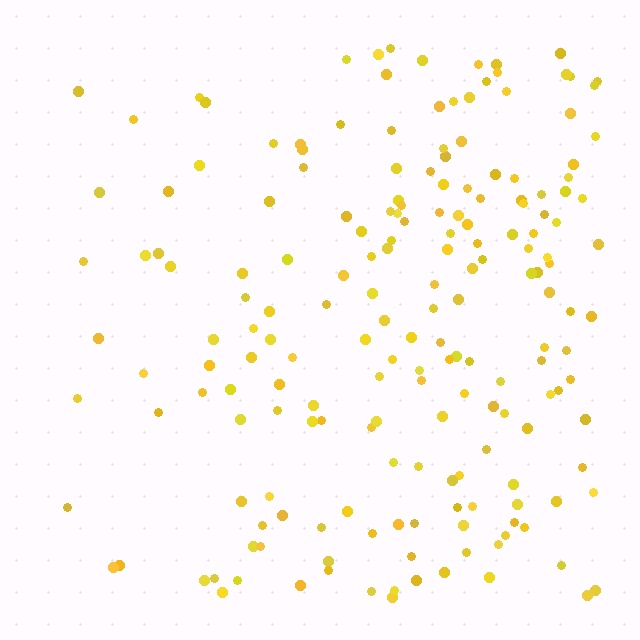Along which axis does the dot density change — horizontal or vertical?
Horizontal.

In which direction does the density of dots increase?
From left to right, with the right side densest.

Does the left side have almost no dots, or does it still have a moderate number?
Still a moderate number, just noticeably fewer than the right.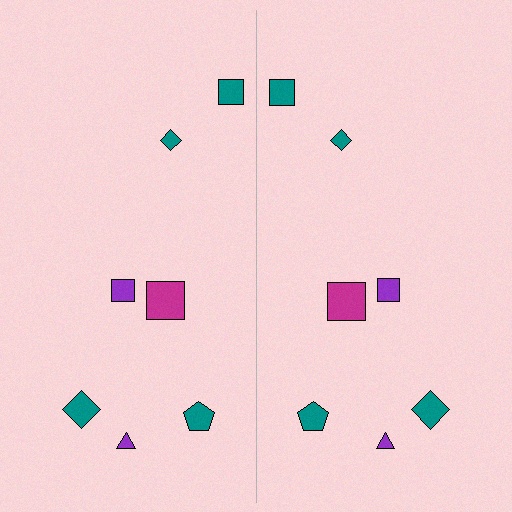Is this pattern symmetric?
Yes, this pattern has bilateral (reflection) symmetry.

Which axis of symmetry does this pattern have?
The pattern has a vertical axis of symmetry running through the center of the image.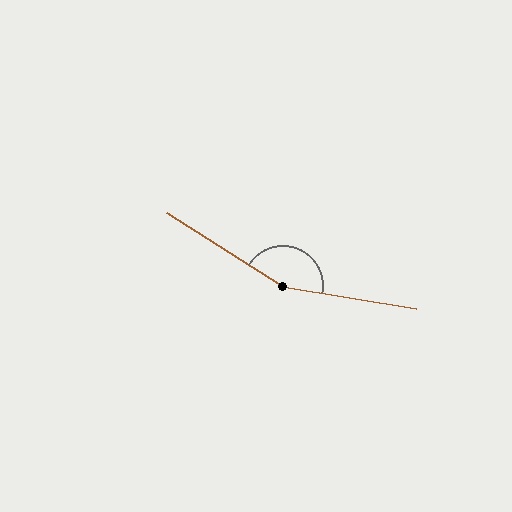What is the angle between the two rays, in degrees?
Approximately 157 degrees.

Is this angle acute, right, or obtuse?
It is obtuse.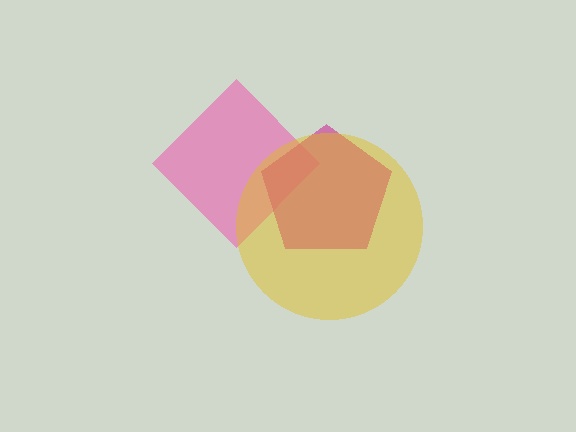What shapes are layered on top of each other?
The layered shapes are: a pink diamond, a magenta pentagon, a yellow circle.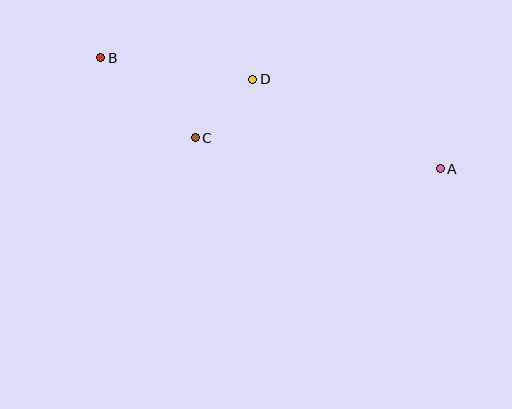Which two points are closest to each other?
Points C and D are closest to each other.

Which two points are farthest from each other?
Points A and B are farthest from each other.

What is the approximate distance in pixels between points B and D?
The distance between B and D is approximately 153 pixels.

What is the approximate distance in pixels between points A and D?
The distance between A and D is approximately 208 pixels.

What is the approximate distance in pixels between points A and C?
The distance between A and C is approximately 247 pixels.